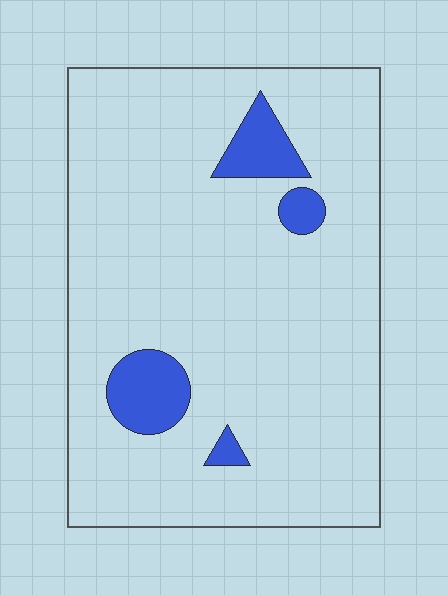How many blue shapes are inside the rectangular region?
4.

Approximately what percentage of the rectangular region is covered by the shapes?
Approximately 10%.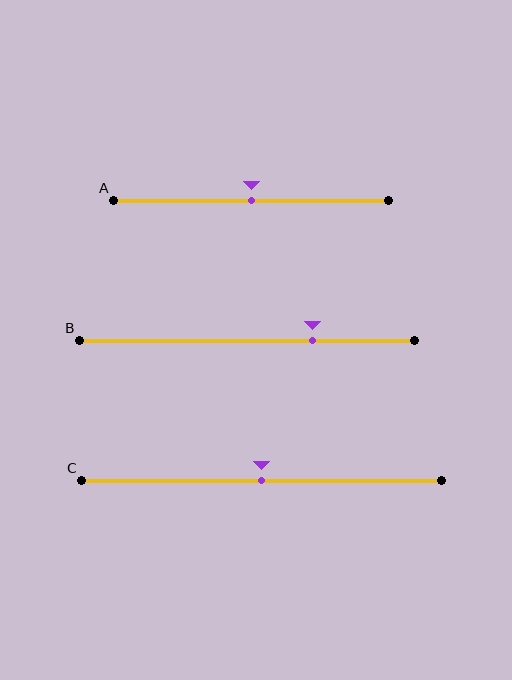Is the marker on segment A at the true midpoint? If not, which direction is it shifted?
Yes, the marker on segment A is at the true midpoint.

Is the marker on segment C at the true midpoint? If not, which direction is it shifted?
Yes, the marker on segment C is at the true midpoint.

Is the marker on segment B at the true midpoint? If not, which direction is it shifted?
No, the marker on segment B is shifted to the right by about 19% of the segment length.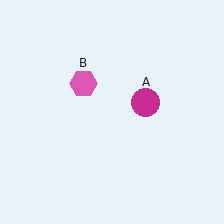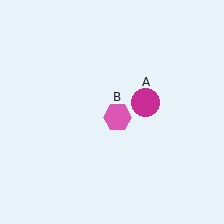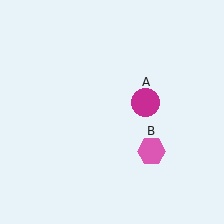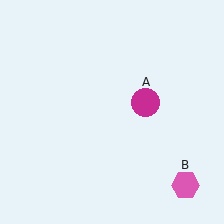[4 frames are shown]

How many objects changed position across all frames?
1 object changed position: pink hexagon (object B).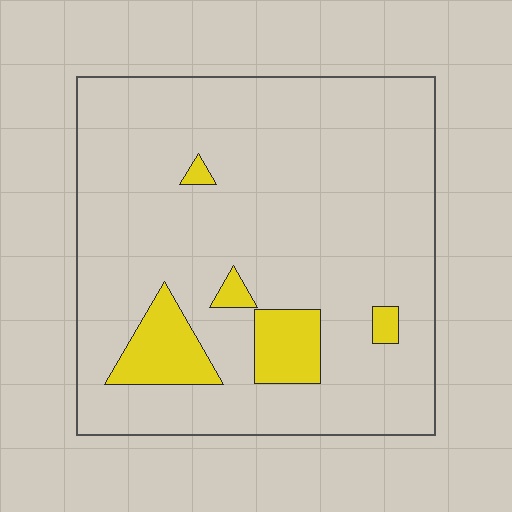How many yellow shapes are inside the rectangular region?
5.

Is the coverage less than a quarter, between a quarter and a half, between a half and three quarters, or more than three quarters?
Less than a quarter.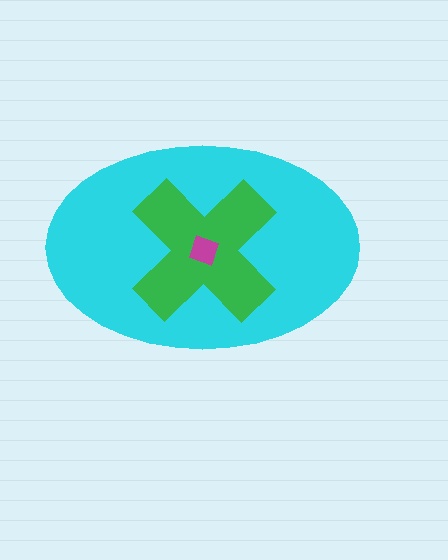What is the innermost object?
The magenta diamond.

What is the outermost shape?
The cyan ellipse.